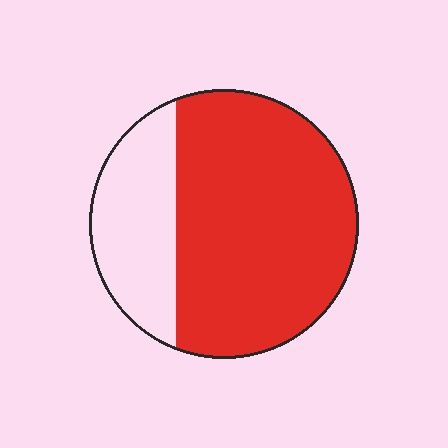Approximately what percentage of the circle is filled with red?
Approximately 70%.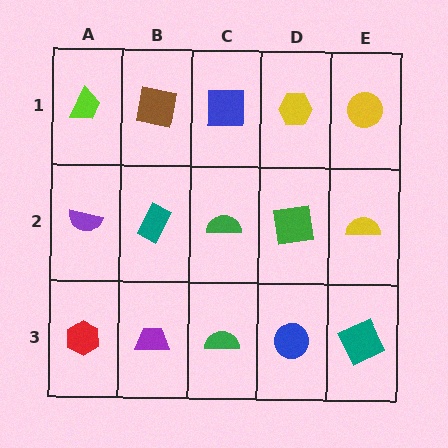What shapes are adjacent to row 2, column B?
A brown square (row 1, column B), a purple trapezoid (row 3, column B), a purple semicircle (row 2, column A), a green semicircle (row 2, column C).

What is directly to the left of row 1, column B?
A lime trapezoid.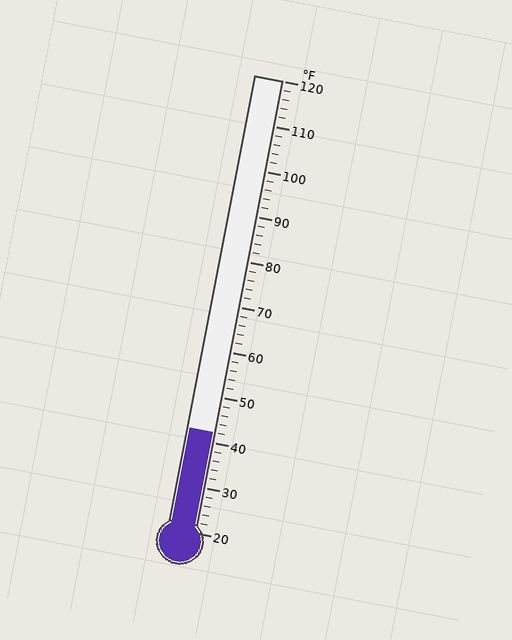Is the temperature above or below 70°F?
The temperature is below 70°F.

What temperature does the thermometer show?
The thermometer shows approximately 42°F.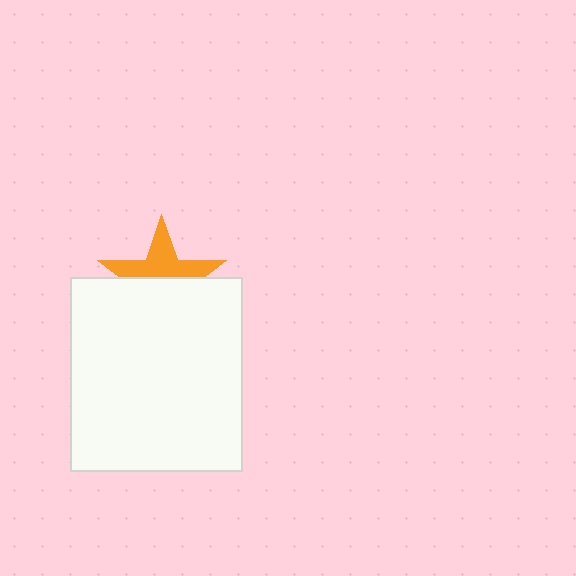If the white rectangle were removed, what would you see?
You would see the complete orange star.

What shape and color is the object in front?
The object in front is a white rectangle.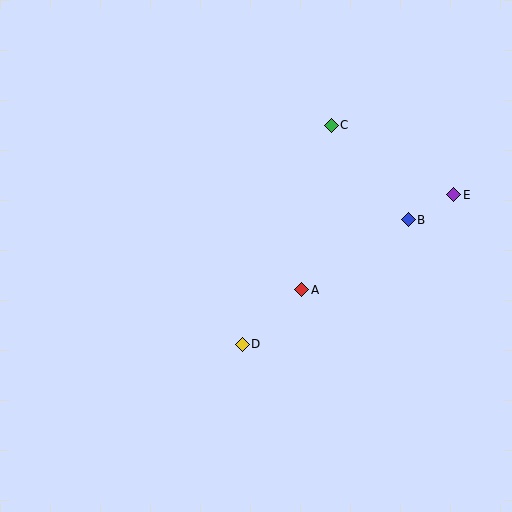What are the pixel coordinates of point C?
Point C is at (331, 125).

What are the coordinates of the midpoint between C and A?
The midpoint between C and A is at (316, 208).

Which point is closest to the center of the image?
Point A at (302, 290) is closest to the center.